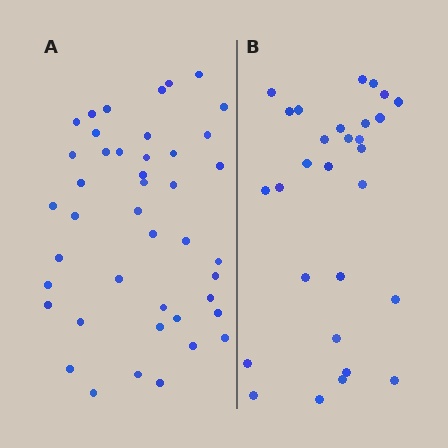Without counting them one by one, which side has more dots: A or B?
Region A (the left region) has more dots.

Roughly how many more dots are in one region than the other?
Region A has approximately 15 more dots than region B.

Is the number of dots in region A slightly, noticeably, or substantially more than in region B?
Region A has substantially more. The ratio is roughly 1.5 to 1.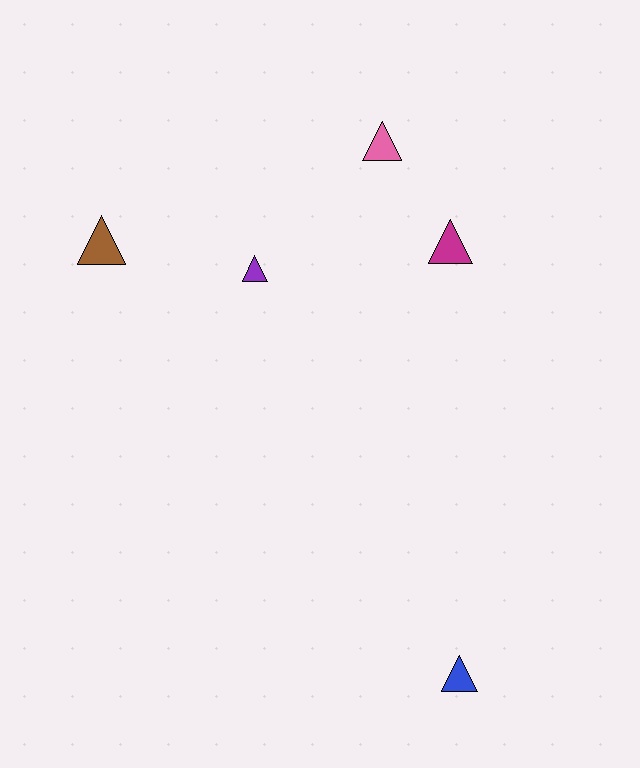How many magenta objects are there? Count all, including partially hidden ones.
There is 1 magenta object.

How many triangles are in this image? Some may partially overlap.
There are 5 triangles.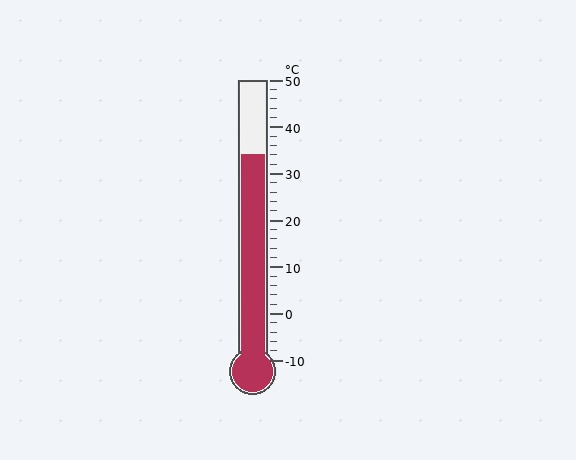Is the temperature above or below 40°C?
The temperature is below 40°C.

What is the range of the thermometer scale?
The thermometer scale ranges from -10°C to 50°C.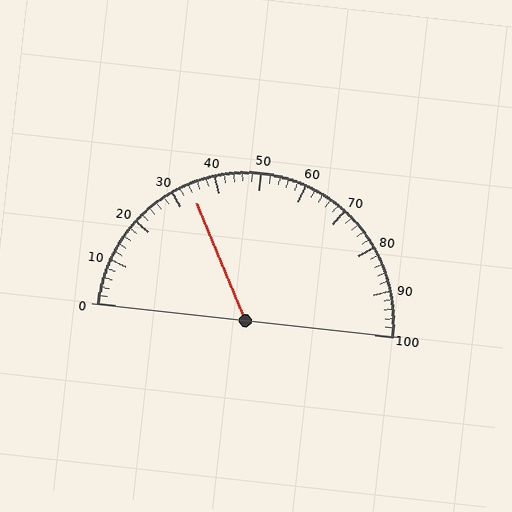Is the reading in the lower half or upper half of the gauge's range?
The reading is in the lower half of the range (0 to 100).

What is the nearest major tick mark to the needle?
The nearest major tick mark is 30.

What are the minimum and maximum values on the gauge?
The gauge ranges from 0 to 100.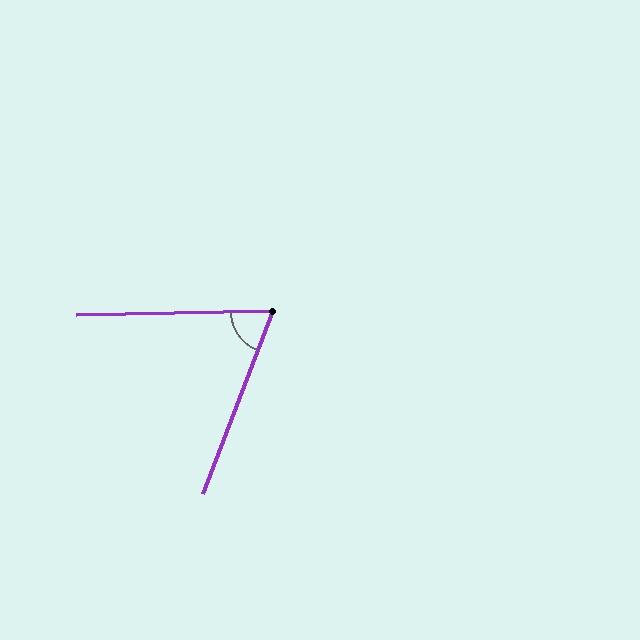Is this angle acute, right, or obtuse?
It is acute.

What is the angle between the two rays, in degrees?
Approximately 68 degrees.